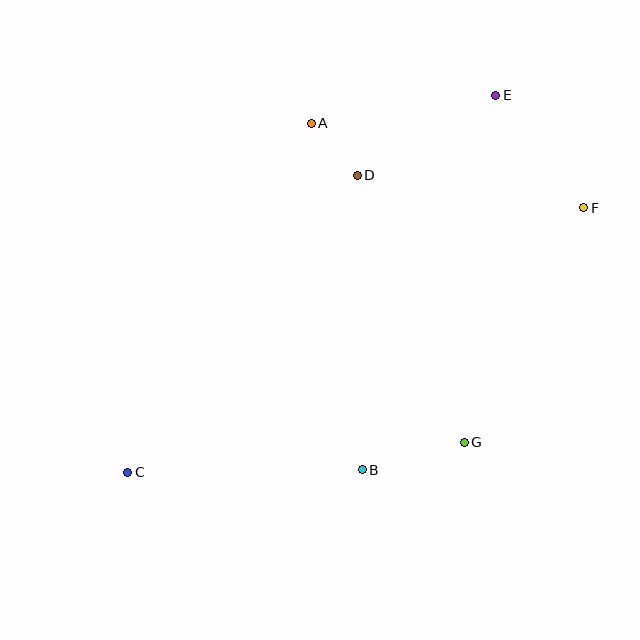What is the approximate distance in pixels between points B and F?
The distance between B and F is approximately 343 pixels.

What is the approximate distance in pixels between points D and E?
The distance between D and E is approximately 160 pixels.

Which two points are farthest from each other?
Points C and F are farthest from each other.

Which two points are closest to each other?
Points A and D are closest to each other.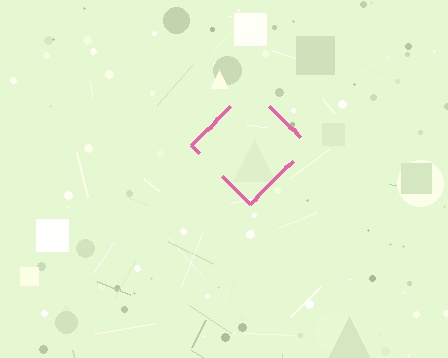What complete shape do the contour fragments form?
The contour fragments form a diamond.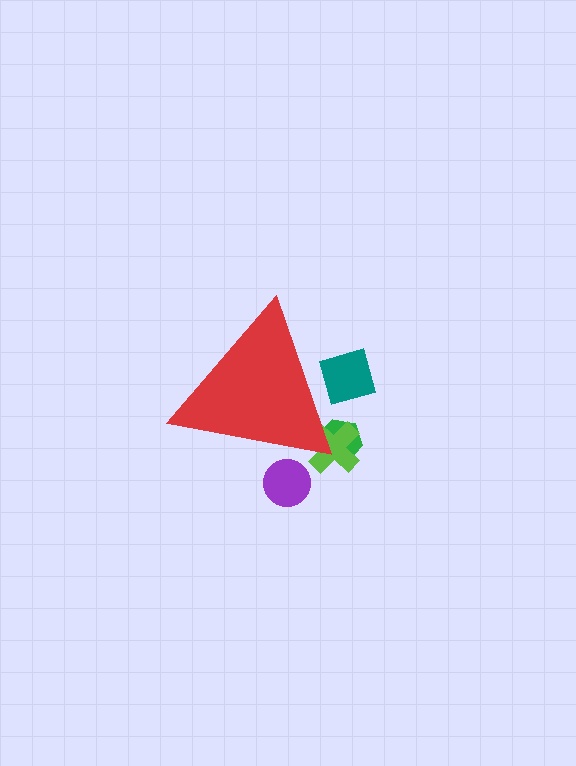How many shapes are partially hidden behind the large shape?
4 shapes are partially hidden.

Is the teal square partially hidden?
Yes, the teal square is partially hidden behind the red triangle.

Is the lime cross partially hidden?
Yes, the lime cross is partially hidden behind the red triangle.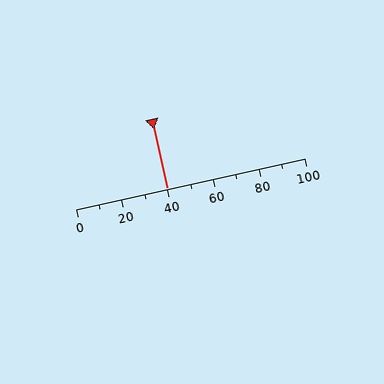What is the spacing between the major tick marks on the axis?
The major ticks are spaced 20 apart.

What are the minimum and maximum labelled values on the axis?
The axis runs from 0 to 100.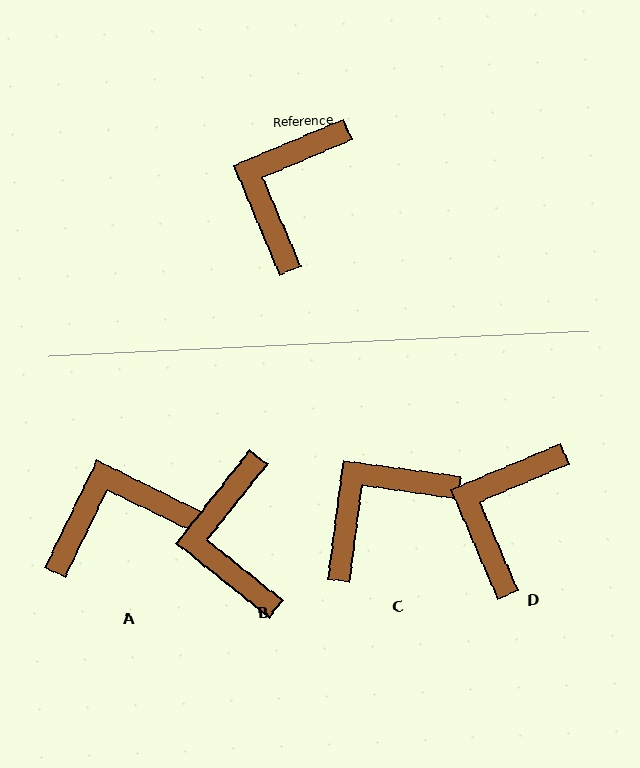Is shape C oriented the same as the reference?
No, it is off by about 31 degrees.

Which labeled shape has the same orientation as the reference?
D.